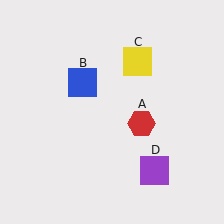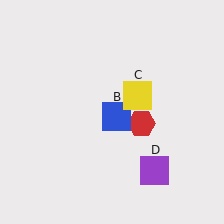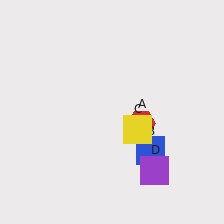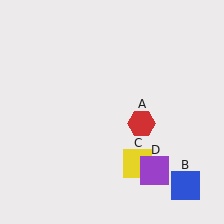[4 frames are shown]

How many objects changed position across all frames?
2 objects changed position: blue square (object B), yellow square (object C).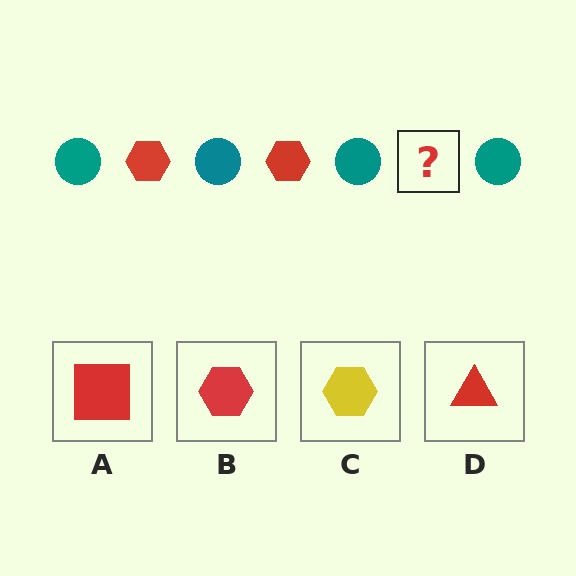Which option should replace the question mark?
Option B.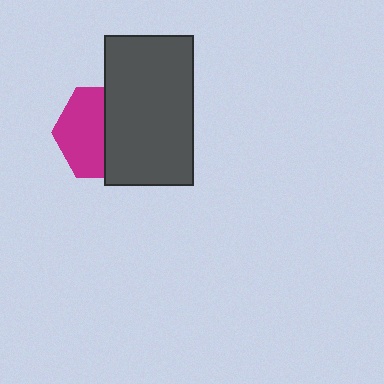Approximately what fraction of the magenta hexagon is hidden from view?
Roughly 49% of the magenta hexagon is hidden behind the dark gray rectangle.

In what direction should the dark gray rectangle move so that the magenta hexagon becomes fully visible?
The dark gray rectangle should move right. That is the shortest direction to clear the overlap and leave the magenta hexagon fully visible.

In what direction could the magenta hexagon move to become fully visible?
The magenta hexagon could move left. That would shift it out from behind the dark gray rectangle entirely.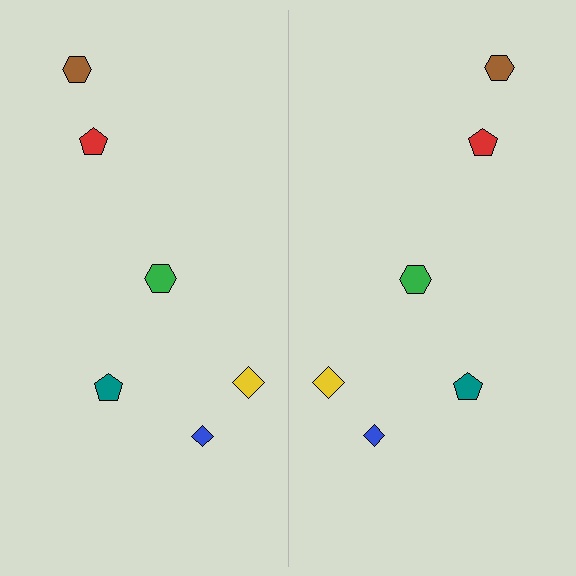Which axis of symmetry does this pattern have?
The pattern has a vertical axis of symmetry running through the center of the image.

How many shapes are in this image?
There are 12 shapes in this image.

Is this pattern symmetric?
Yes, this pattern has bilateral (reflection) symmetry.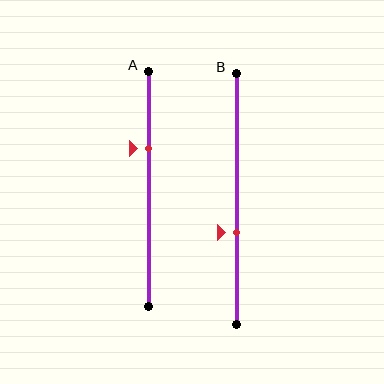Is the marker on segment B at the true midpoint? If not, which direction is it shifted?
No, the marker on segment B is shifted downward by about 13% of the segment length.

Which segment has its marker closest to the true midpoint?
Segment B has its marker closest to the true midpoint.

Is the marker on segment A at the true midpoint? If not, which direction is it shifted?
No, the marker on segment A is shifted upward by about 17% of the segment length.